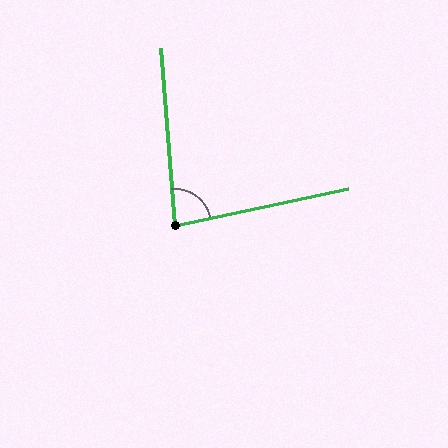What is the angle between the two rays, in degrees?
Approximately 83 degrees.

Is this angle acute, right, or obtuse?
It is acute.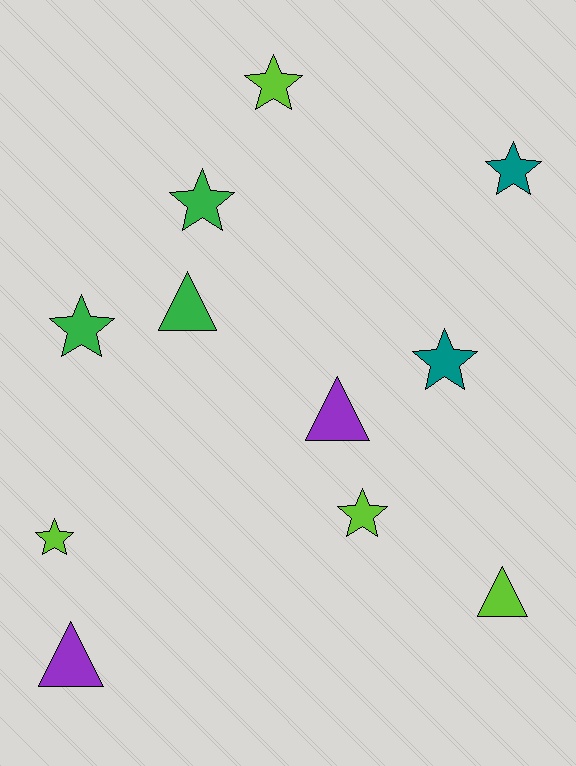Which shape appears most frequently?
Star, with 7 objects.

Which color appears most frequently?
Lime, with 4 objects.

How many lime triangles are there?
There is 1 lime triangle.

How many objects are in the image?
There are 11 objects.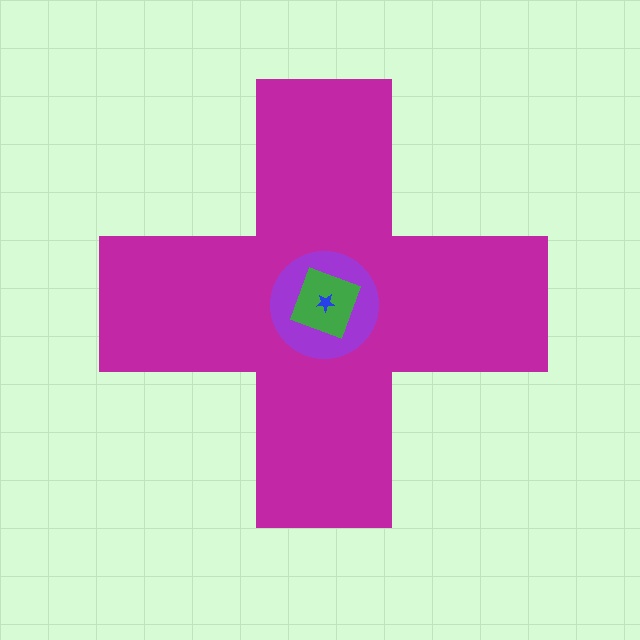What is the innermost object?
The blue star.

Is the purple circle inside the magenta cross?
Yes.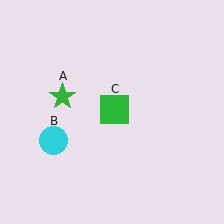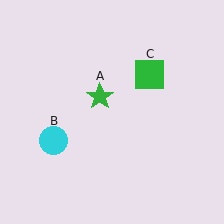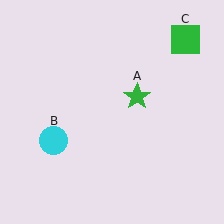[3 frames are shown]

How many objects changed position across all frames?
2 objects changed position: green star (object A), green square (object C).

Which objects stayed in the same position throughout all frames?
Cyan circle (object B) remained stationary.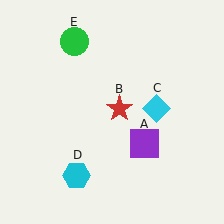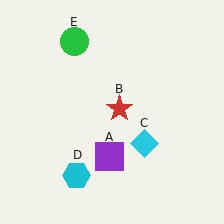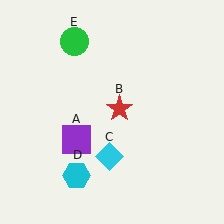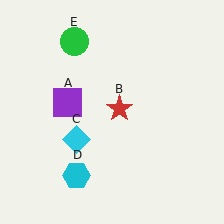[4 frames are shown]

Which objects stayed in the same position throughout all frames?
Red star (object B) and cyan hexagon (object D) and green circle (object E) remained stationary.